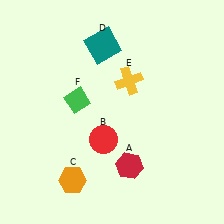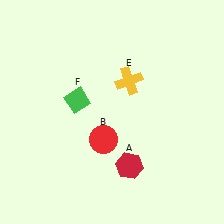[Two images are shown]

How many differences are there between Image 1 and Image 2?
There are 2 differences between the two images.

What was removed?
The teal square (D), the orange hexagon (C) were removed in Image 2.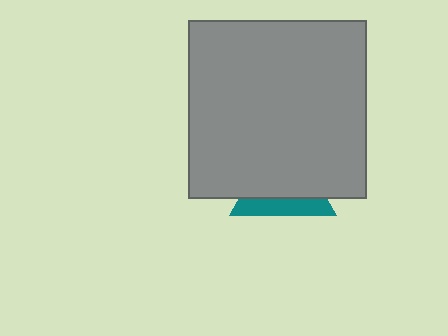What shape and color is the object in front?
The object in front is a gray square.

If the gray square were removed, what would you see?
You would see the complete teal triangle.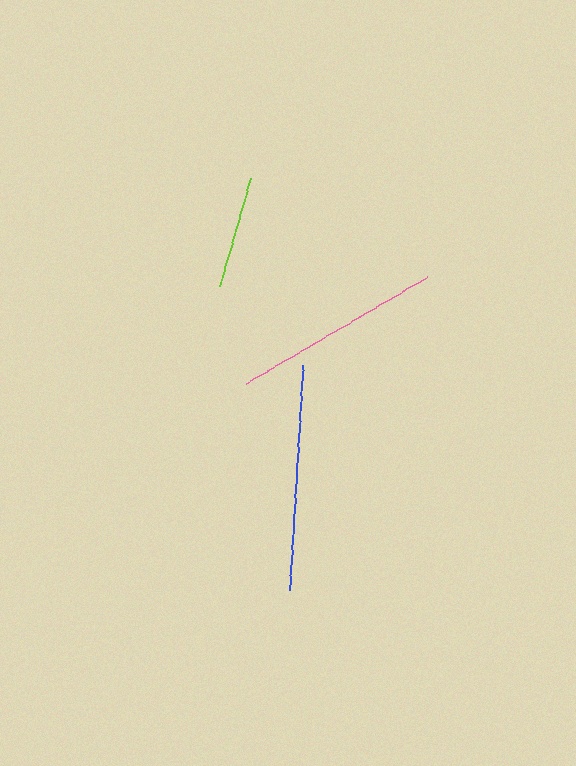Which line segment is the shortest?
The lime line is the shortest at approximately 112 pixels.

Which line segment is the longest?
The blue line is the longest at approximately 225 pixels.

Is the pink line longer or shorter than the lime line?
The pink line is longer than the lime line.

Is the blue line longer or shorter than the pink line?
The blue line is longer than the pink line.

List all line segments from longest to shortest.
From longest to shortest: blue, pink, lime.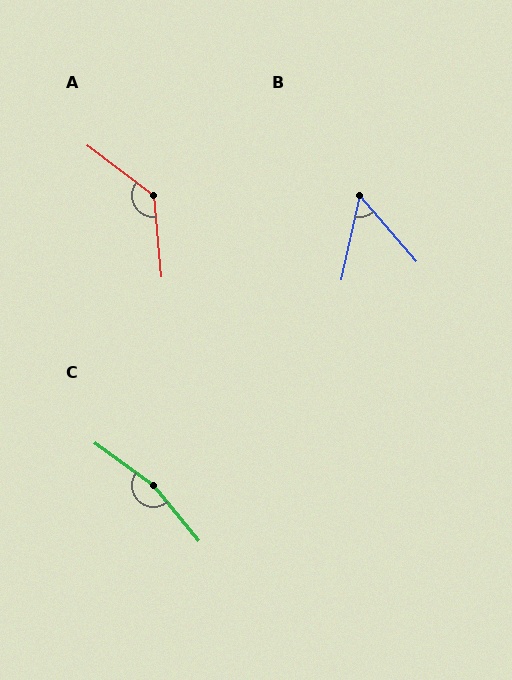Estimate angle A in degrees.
Approximately 133 degrees.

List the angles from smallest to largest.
B (53°), A (133°), C (166°).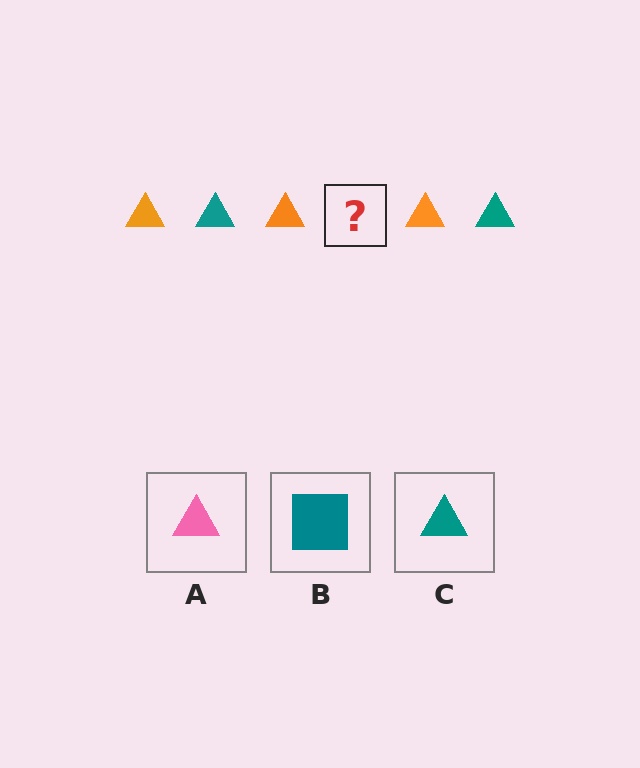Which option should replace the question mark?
Option C.